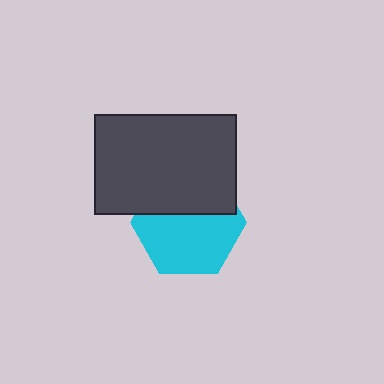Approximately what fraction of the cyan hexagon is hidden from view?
Roughly 41% of the cyan hexagon is hidden behind the dark gray rectangle.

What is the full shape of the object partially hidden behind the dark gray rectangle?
The partially hidden object is a cyan hexagon.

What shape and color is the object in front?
The object in front is a dark gray rectangle.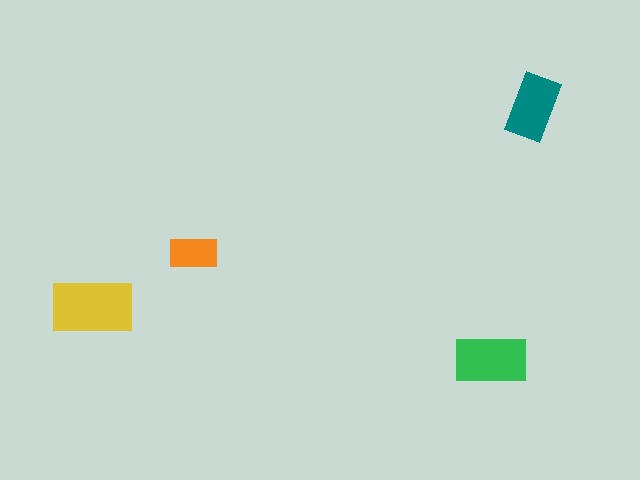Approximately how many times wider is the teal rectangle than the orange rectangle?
About 1.5 times wider.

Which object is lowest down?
The green rectangle is bottommost.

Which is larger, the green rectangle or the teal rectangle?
The green one.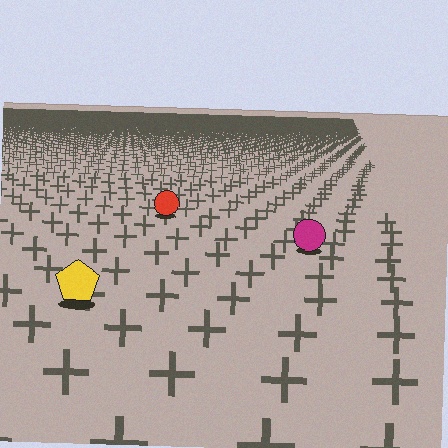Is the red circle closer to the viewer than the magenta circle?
No. The magenta circle is closer — you can tell from the texture gradient: the ground texture is coarser near it.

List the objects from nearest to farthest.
From nearest to farthest: the yellow pentagon, the magenta circle, the red circle.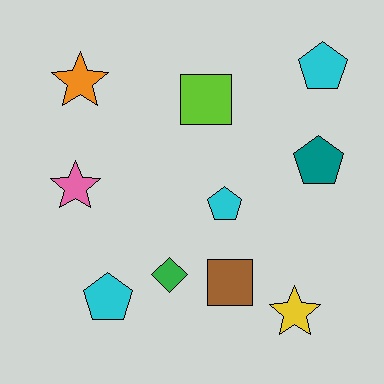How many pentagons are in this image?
There are 4 pentagons.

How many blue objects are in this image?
There are no blue objects.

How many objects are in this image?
There are 10 objects.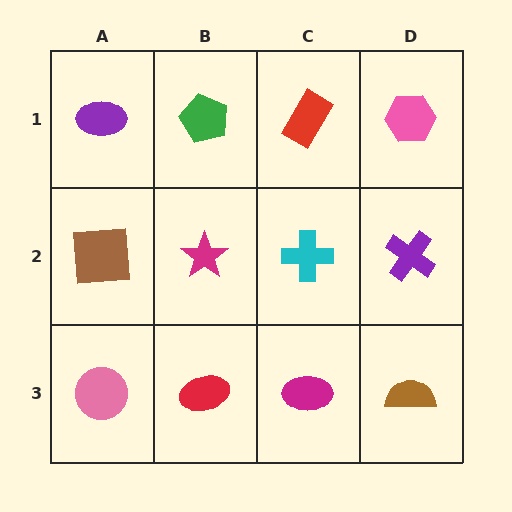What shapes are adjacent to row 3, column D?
A purple cross (row 2, column D), a magenta ellipse (row 3, column C).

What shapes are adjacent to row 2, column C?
A red rectangle (row 1, column C), a magenta ellipse (row 3, column C), a magenta star (row 2, column B), a purple cross (row 2, column D).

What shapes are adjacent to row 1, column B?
A magenta star (row 2, column B), a purple ellipse (row 1, column A), a red rectangle (row 1, column C).